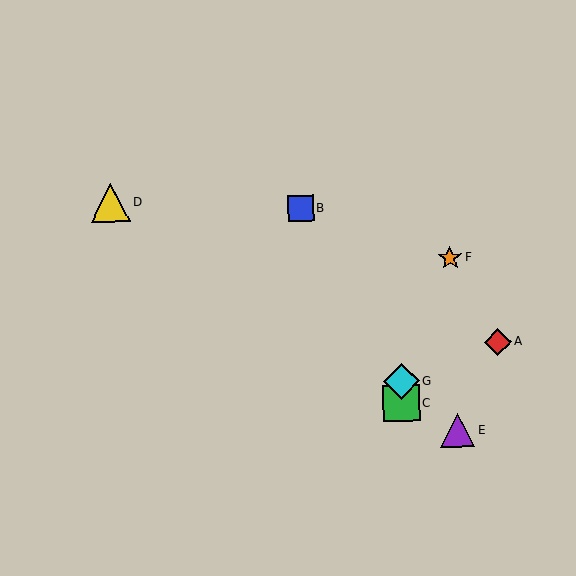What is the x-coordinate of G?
Object G is at x≈401.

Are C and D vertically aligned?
No, C is at x≈401 and D is at x≈110.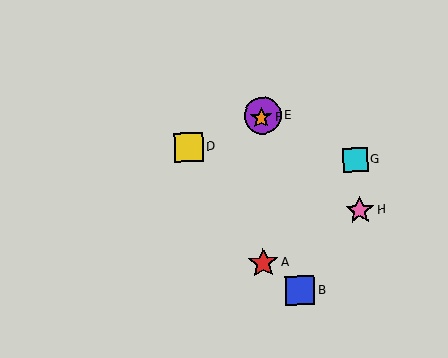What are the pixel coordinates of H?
Object H is at (360, 210).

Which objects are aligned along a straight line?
Objects C, E, F are aligned along a straight line.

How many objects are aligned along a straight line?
3 objects (C, E, F) are aligned along a straight line.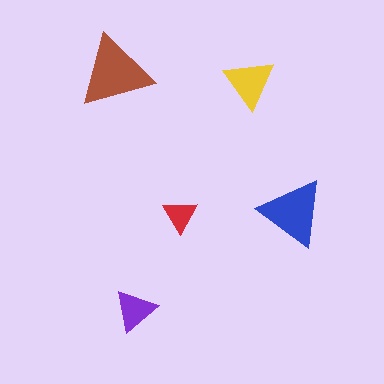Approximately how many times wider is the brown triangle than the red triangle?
About 2 times wider.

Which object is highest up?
The brown triangle is topmost.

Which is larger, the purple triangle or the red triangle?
The purple one.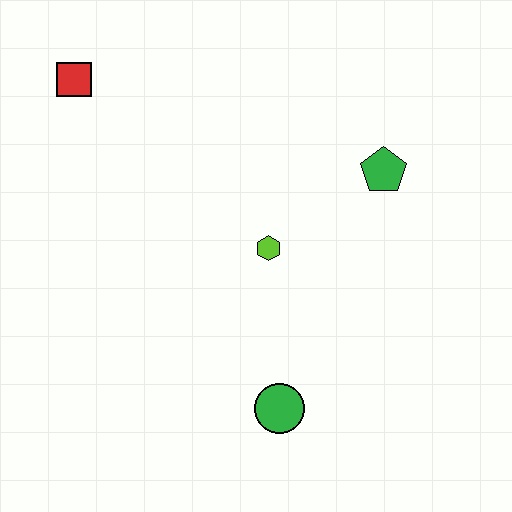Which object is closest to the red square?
The lime hexagon is closest to the red square.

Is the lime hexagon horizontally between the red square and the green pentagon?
Yes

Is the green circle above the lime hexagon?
No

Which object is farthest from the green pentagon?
The red square is farthest from the green pentagon.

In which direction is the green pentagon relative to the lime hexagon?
The green pentagon is to the right of the lime hexagon.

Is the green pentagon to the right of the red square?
Yes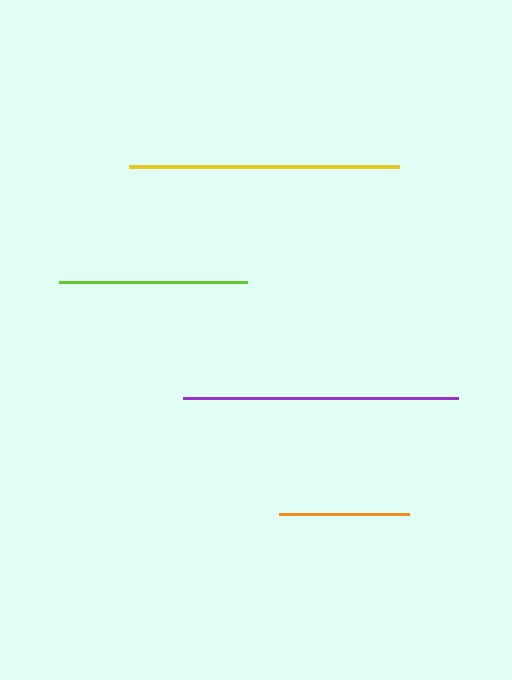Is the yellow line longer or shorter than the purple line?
The purple line is longer than the yellow line.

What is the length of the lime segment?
The lime segment is approximately 188 pixels long.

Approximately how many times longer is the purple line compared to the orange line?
The purple line is approximately 2.1 times the length of the orange line.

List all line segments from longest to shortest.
From longest to shortest: purple, yellow, lime, orange.